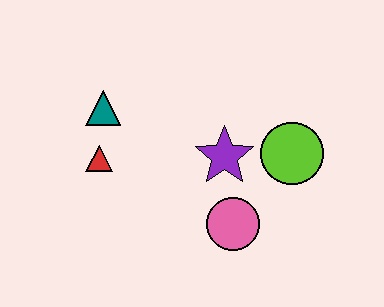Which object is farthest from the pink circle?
The teal triangle is farthest from the pink circle.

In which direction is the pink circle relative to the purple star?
The pink circle is below the purple star.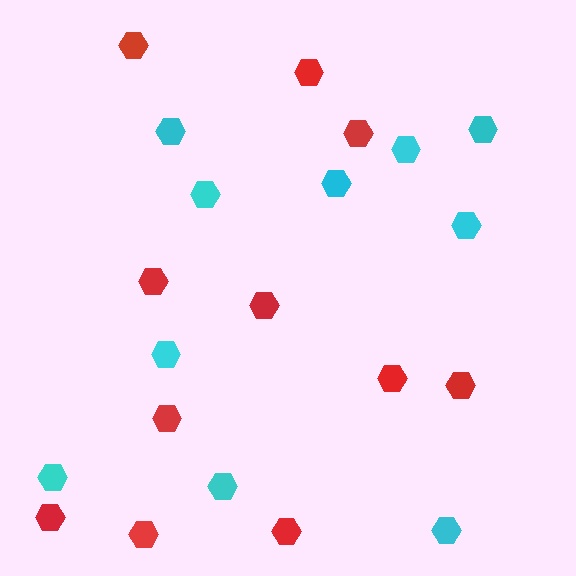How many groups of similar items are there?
There are 2 groups: one group of cyan hexagons (10) and one group of red hexagons (11).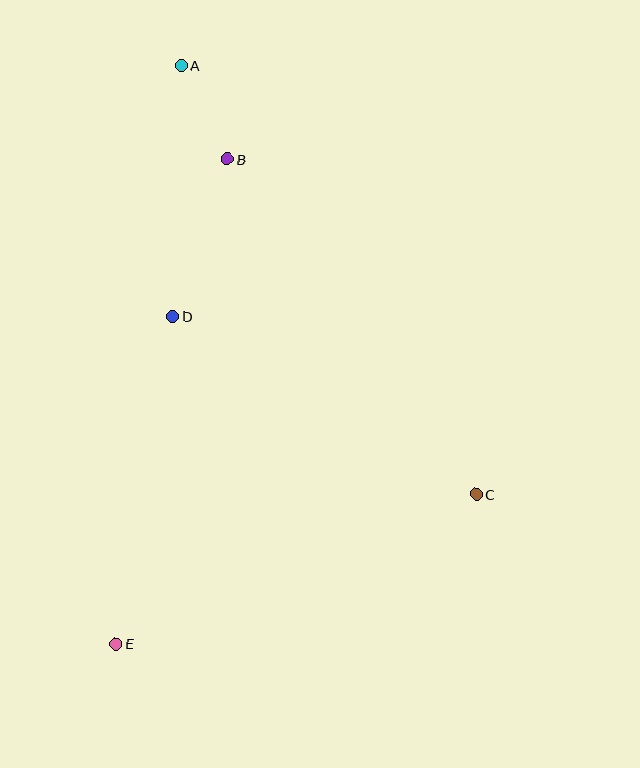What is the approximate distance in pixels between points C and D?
The distance between C and D is approximately 351 pixels.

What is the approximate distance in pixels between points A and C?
The distance between A and C is approximately 520 pixels.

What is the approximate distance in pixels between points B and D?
The distance between B and D is approximately 167 pixels.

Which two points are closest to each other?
Points A and B are closest to each other.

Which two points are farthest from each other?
Points A and E are farthest from each other.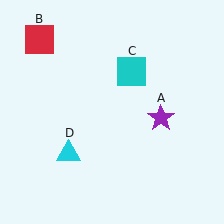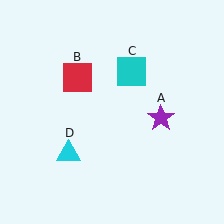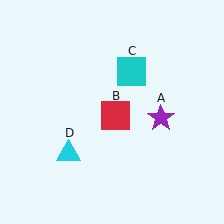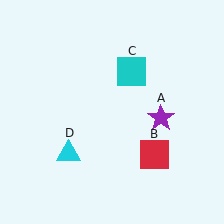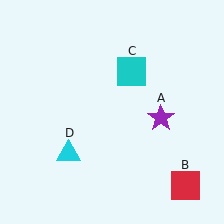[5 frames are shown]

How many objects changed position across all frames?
1 object changed position: red square (object B).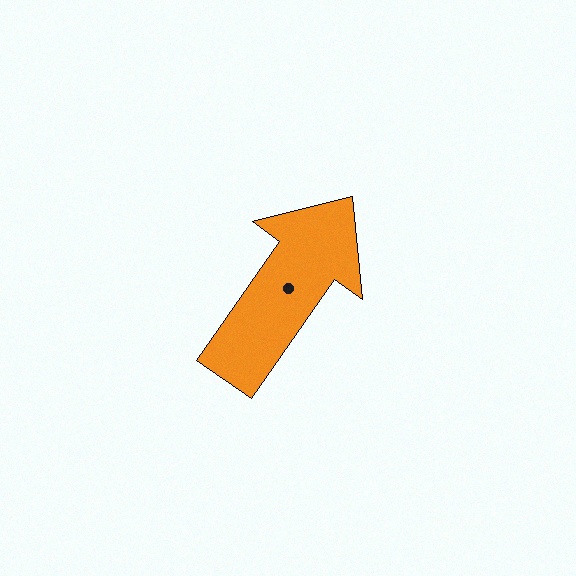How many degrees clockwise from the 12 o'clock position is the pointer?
Approximately 35 degrees.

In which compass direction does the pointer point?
Northeast.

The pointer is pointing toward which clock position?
Roughly 1 o'clock.